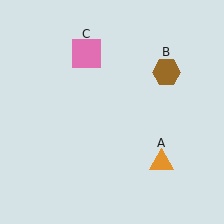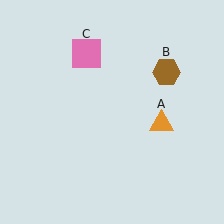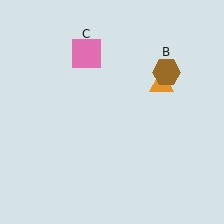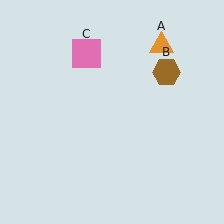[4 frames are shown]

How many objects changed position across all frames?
1 object changed position: orange triangle (object A).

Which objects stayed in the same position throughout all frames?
Brown hexagon (object B) and pink square (object C) remained stationary.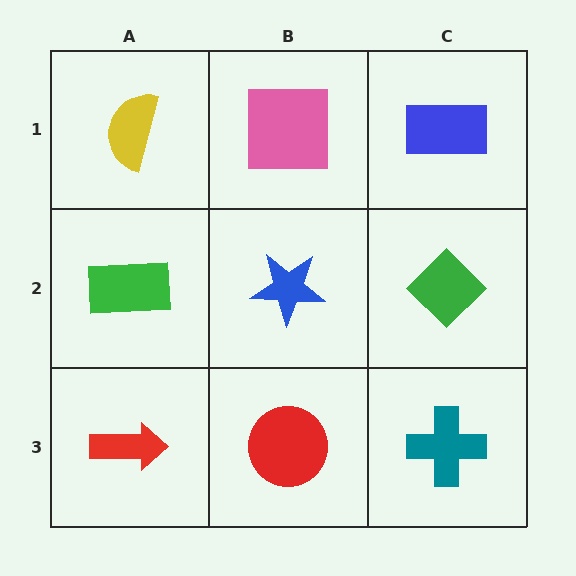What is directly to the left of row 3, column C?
A red circle.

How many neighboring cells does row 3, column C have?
2.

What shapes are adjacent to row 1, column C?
A green diamond (row 2, column C), a pink square (row 1, column B).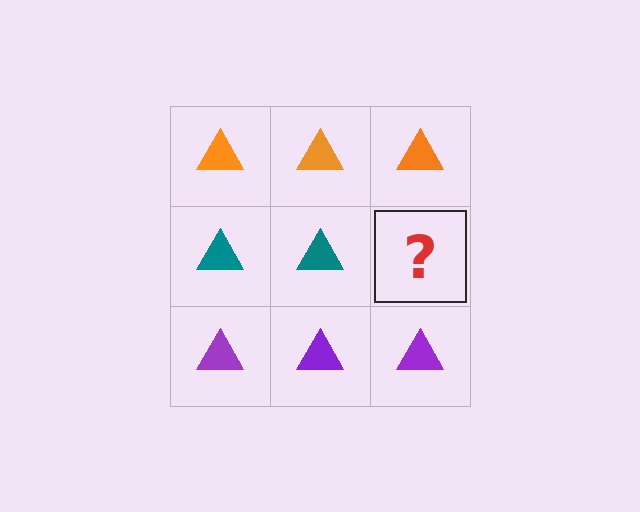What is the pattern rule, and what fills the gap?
The rule is that each row has a consistent color. The gap should be filled with a teal triangle.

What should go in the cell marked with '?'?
The missing cell should contain a teal triangle.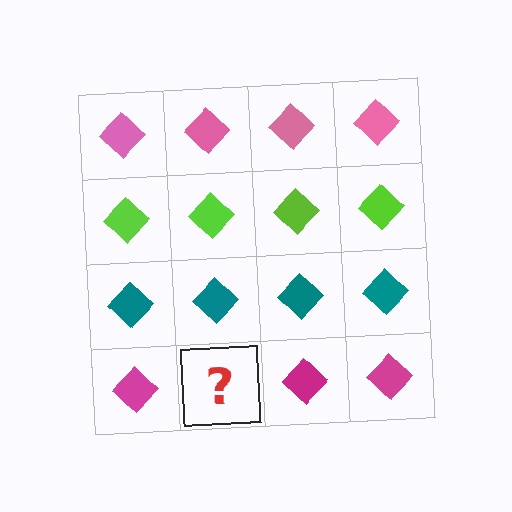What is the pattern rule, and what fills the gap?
The rule is that each row has a consistent color. The gap should be filled with a magenta diamond.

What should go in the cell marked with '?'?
The missing cell should contain a magenta diamond.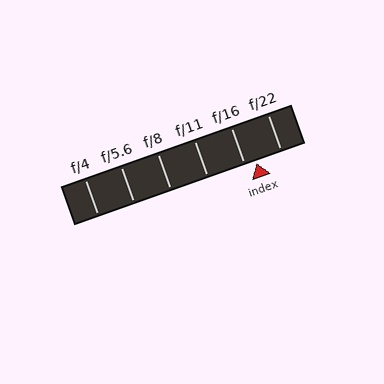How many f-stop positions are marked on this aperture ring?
There are 6 f-stop positions marked.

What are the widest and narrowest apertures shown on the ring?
The widest aperture shown is f/4 and the narrowest is f/22.